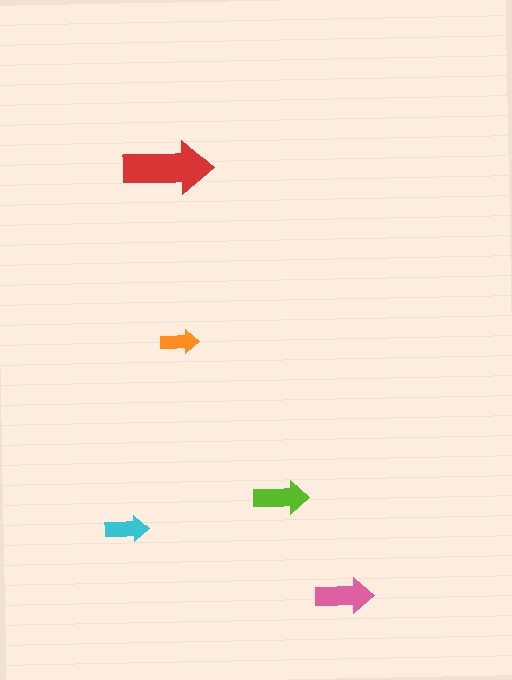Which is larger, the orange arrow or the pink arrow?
The pink one.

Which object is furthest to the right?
The pink arrow is rightmost.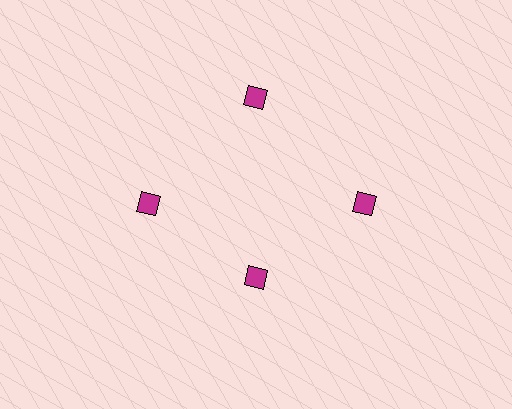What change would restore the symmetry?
The symmetry would be restored by moving it outward, back onto the ring so that all 4 diamonds sit at equal angles and equal distance from the center.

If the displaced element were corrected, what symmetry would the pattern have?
It would have 4-fold rotational symmetry — the pattern would map onto itself every 90 degrees.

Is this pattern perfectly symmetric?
No. The 4 magenta diamonds are arranged in a ring, but one element near the 6 o'clock position is pulled inward toward the center, breaking the 4-fold rotational symmetry.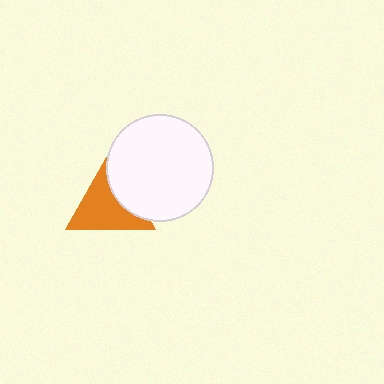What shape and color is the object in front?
The object in front is a white circle.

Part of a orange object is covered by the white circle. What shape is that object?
It is a triangle.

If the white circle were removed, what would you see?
You would see the complete orange triangle.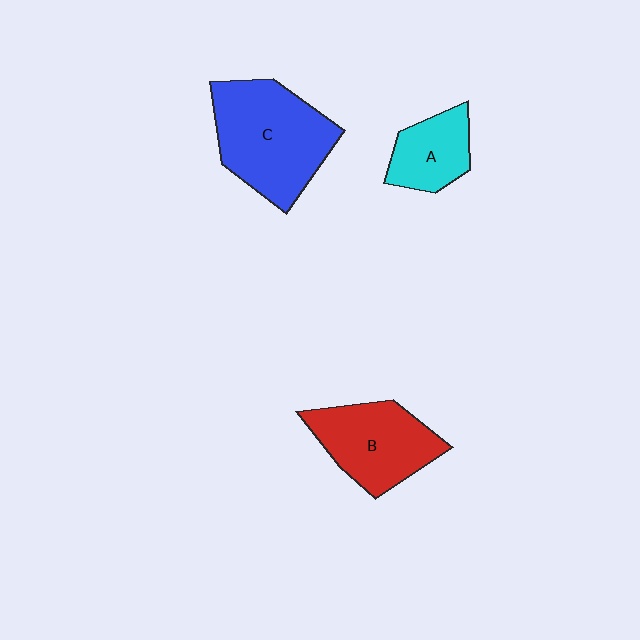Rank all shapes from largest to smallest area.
From largest to smallest: C (blue), B (red), A (cyan).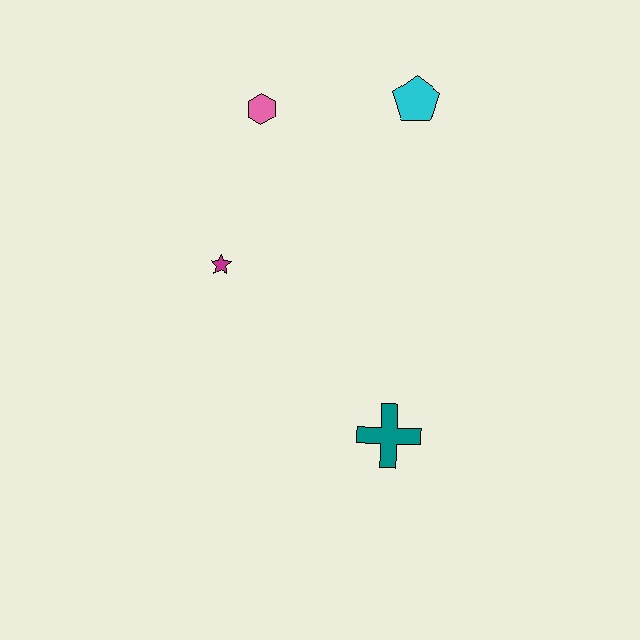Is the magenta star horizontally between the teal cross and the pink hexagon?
No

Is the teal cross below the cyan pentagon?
Yes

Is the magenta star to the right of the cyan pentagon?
No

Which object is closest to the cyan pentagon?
The pink hexagon is closest to the cyan pentagon.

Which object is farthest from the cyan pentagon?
The teal cross is farthest from the cyan pentagon.